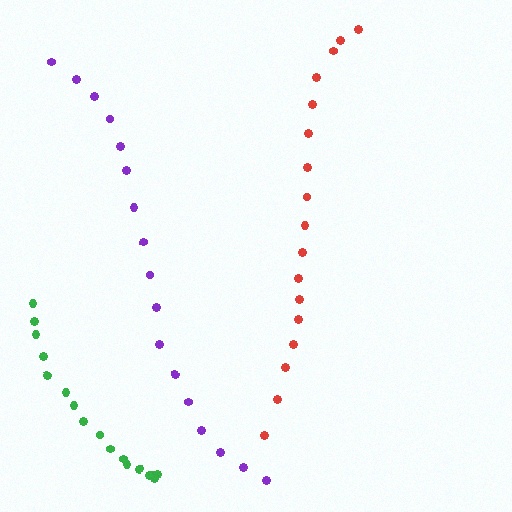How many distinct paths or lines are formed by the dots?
There are 3 distinct paths.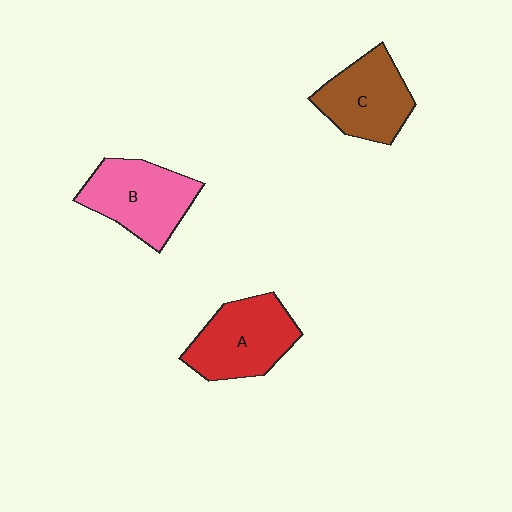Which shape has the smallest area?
Shape C (brown).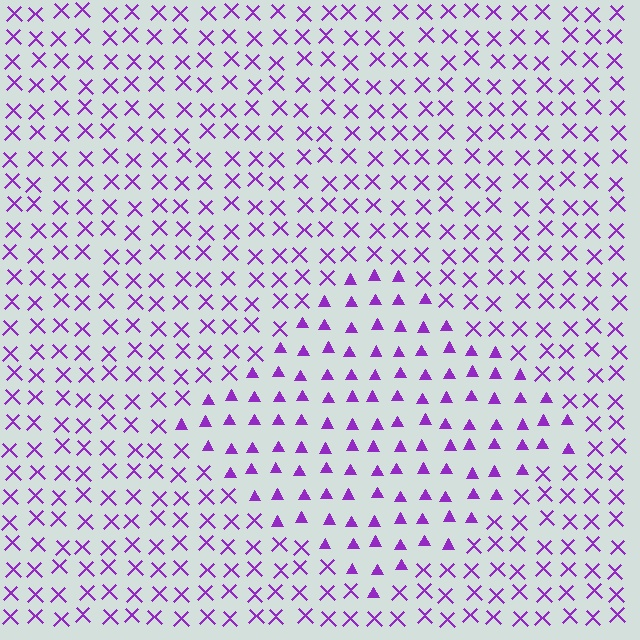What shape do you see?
I see a diamond.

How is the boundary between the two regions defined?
The boundary is defined by a change in element shape: triangles inside vs. X marks outside. All elements share the same color and spacing.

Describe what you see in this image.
The image is filled with small purple elements arranged in a uniform grid. A diamond-shaped region contains triangles, while the surrounding area contains X marks. The boundary is defined purely by the change in element shape.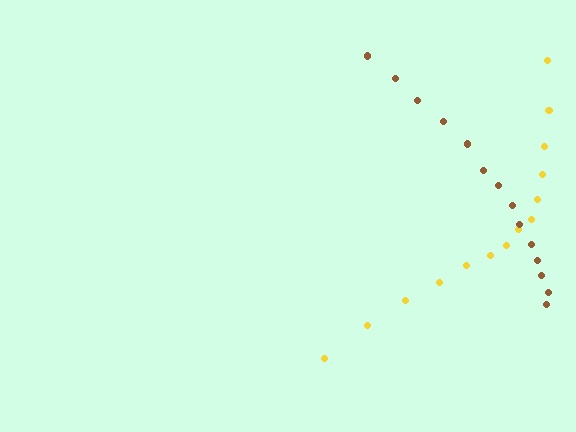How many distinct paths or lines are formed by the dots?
There are 2 distinct paths.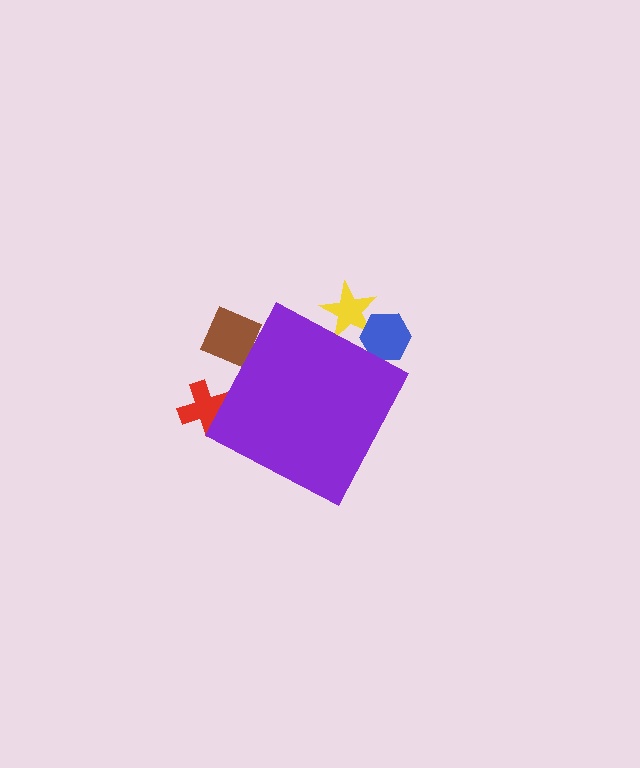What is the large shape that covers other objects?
A purple diamond.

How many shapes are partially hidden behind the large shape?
4 shapes are partially hidden.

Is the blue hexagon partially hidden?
Yes, the blue hexagon is partially hidden behind the purple diamond.